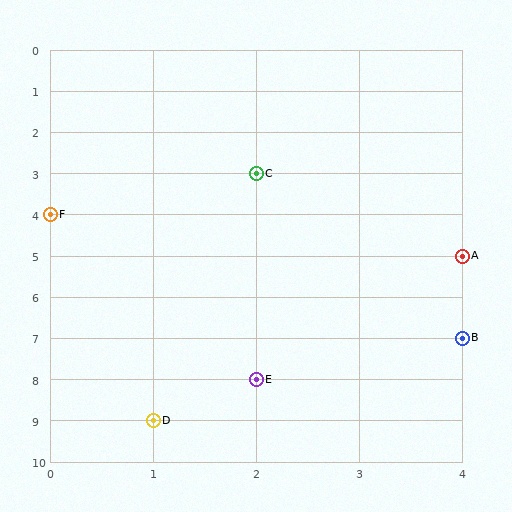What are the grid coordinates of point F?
Point F is at grid coordinates (0, 4).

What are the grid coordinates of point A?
Point A is at grid coordinates (4, 5).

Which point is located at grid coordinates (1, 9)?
Point D is at (1, 9).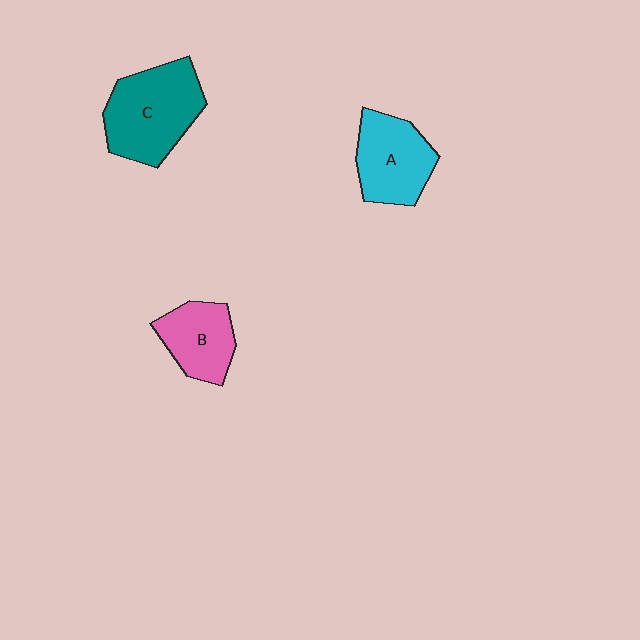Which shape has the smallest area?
Shape B (pink).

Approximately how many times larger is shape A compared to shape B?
Approximately 1.2 times.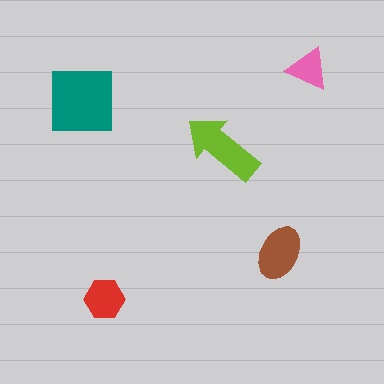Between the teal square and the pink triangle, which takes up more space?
The teal square.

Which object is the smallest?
The pink triangle.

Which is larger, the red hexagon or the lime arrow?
The lime arrow.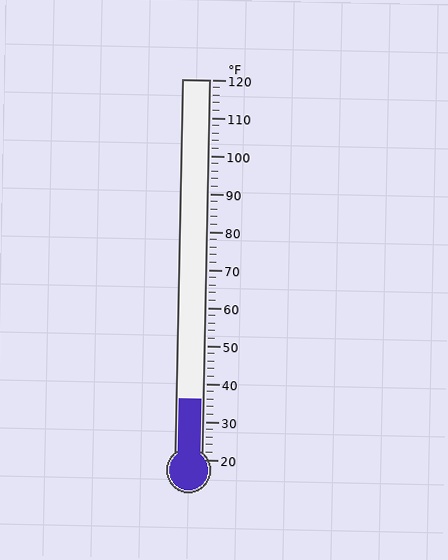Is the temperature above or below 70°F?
The temperature is below 70°F.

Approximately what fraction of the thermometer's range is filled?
The thermometer is filled to approximately 15% of its range.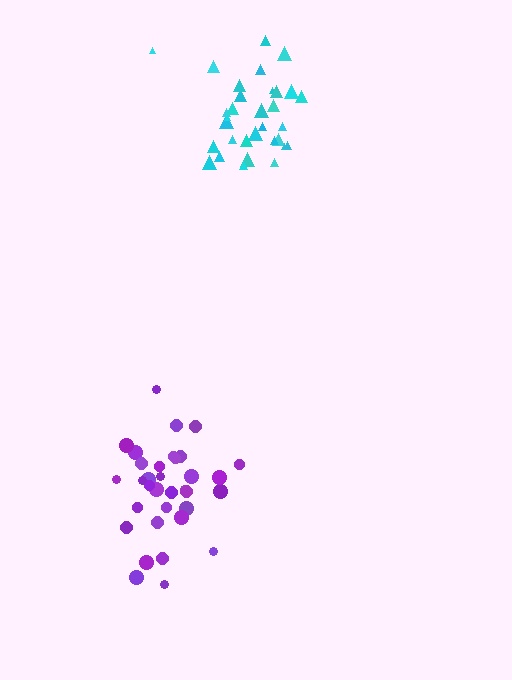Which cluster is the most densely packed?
Purple.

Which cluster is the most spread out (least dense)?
Cyan.